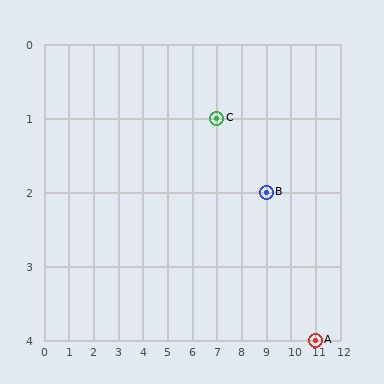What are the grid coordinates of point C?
Point C is at grid coordinates (7, 1).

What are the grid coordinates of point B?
Point B is at grid coordinates (9, 2).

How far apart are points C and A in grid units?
Points C and A are 4 columns and 3 rows apart (about 5.0 grid units diagonally).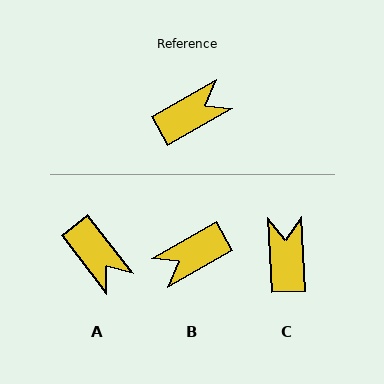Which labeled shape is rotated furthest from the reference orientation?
B, about 180 degrees away.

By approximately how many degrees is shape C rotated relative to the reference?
Approximately 63 degrees counter-clockwise.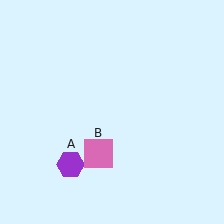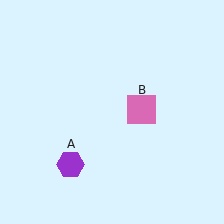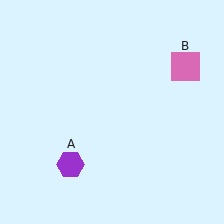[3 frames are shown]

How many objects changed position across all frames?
1 object changed position: pink square (object B).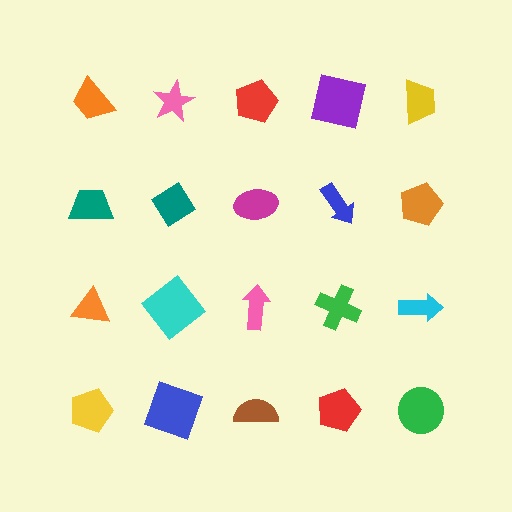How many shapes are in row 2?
5 shapes.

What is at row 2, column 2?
A teal diamond.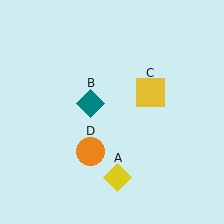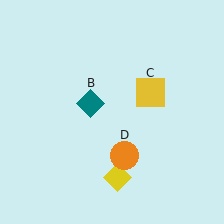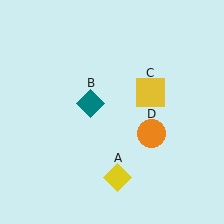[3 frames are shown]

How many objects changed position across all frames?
1 object changed position: orange circle (object D).